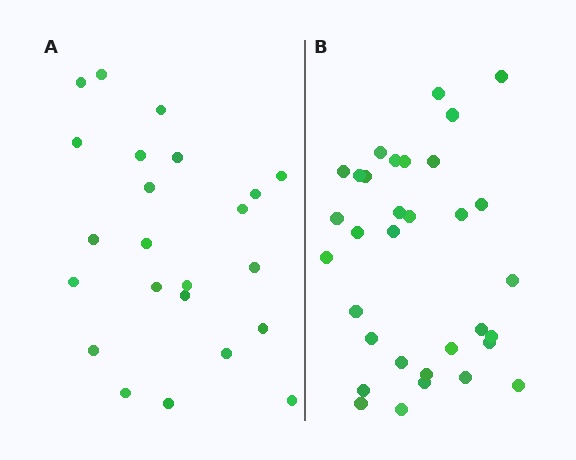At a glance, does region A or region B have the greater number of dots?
Region B (the right region) has more dots.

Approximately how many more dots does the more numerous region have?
Region B has roughly 10 or so more dots than region A.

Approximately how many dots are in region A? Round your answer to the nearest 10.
About 20 dots. (The exact count is 23, which rounds to 20.)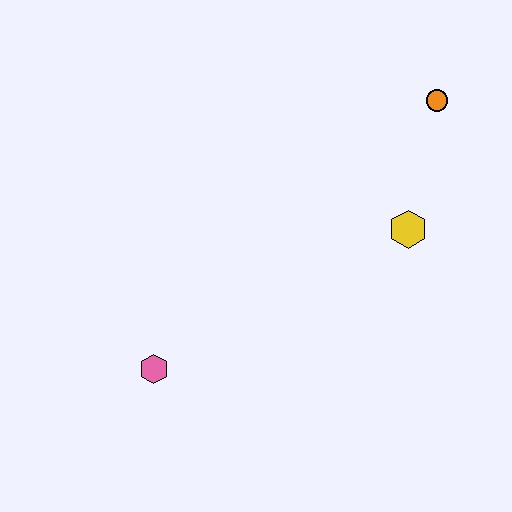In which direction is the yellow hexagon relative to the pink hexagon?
The yellow hexagon is to the right of the pink hexagon.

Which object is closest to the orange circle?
The yellow hexagon is closest to the orange circle.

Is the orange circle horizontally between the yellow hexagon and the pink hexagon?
No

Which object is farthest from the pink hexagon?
The orange circle is farthest from the pink hexagon.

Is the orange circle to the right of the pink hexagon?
Yes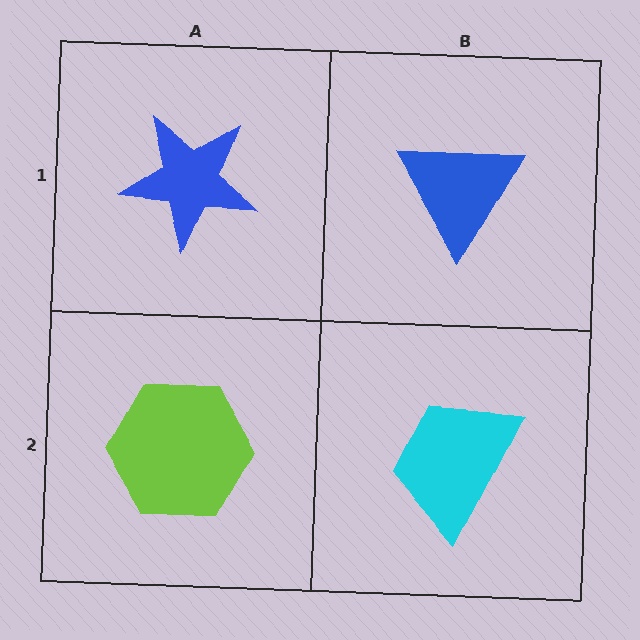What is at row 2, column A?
A lime hexagon.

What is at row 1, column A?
A blue star.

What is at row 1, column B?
A blue triangle.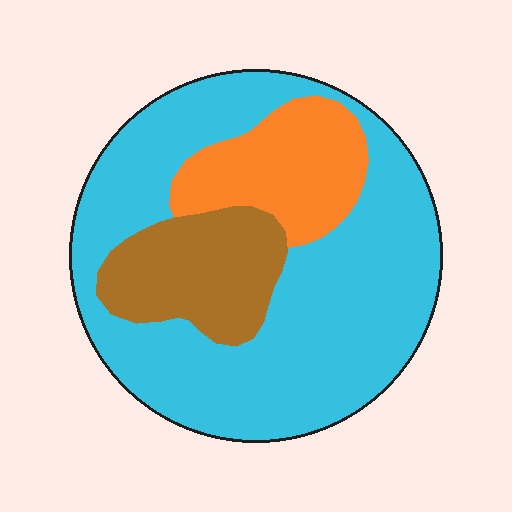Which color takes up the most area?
Cyan, at roughly 65%.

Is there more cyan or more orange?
Cyan.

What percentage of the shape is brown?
Brown takes up about one sixth (1/6) of the shape.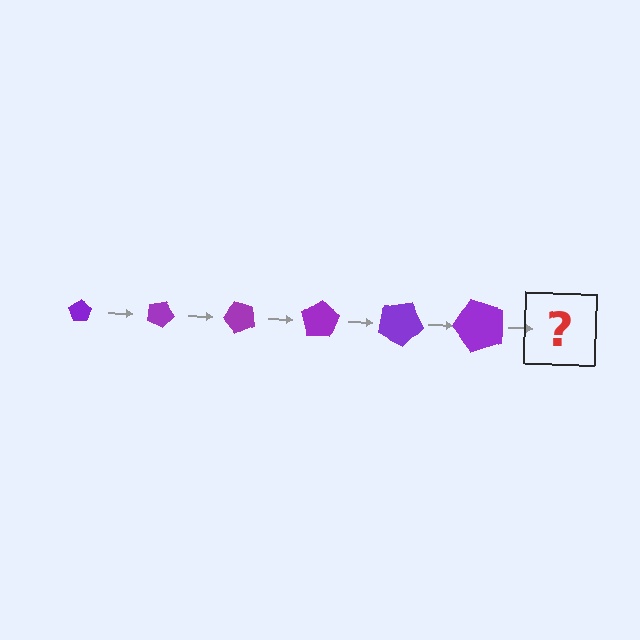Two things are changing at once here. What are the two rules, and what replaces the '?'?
The two rules are that the pentagon grows larger each step and it rotates 25 degrees each step. The '?' should be a pentagon, larger than the previous one and rotated 150 degrees from the start.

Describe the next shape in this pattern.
It should be a pentagon, larger than the previous one and rotated 150 degrees from the start.